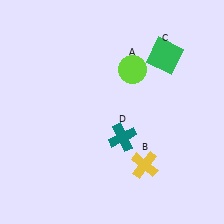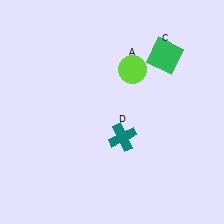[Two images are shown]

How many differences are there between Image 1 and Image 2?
There is 1 difference between the two images.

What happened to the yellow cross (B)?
The yellow cross (B) was removed in Image 2. It was in the bottom-right area of Image 1.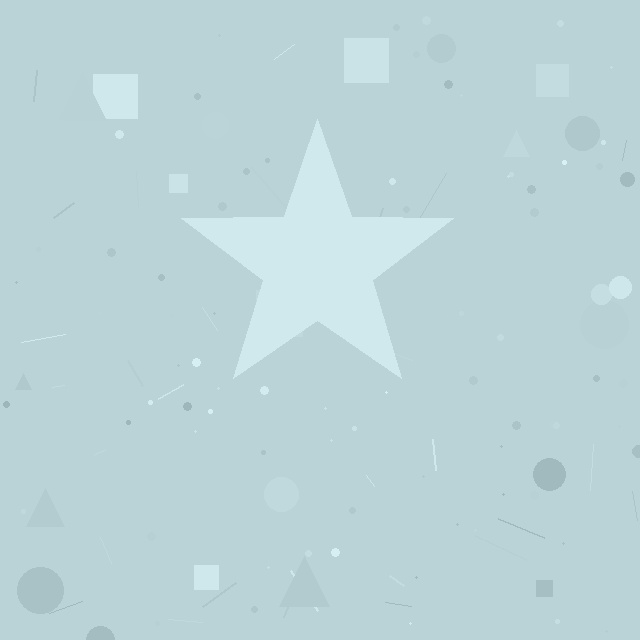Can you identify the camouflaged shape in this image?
The camouflaged shape is a star.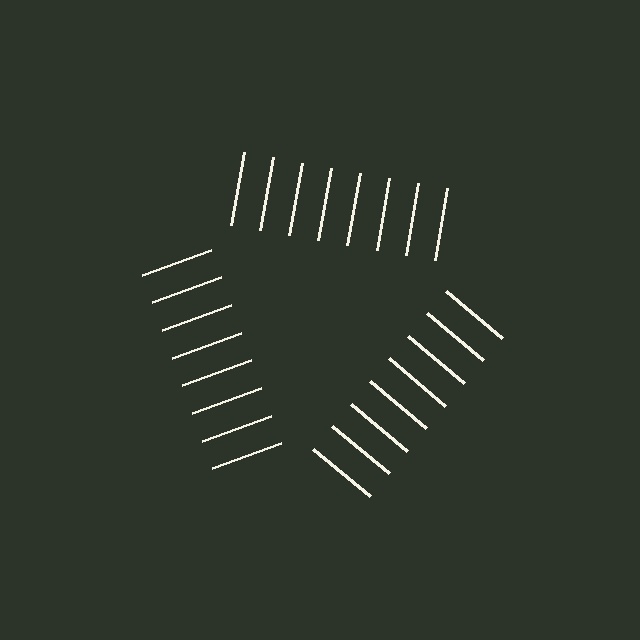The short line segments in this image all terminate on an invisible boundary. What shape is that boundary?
An illusory triangle — the line segments terminate on its edges but no continuous stroke is drawn.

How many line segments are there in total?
24 — 8 along each of the 3 edges.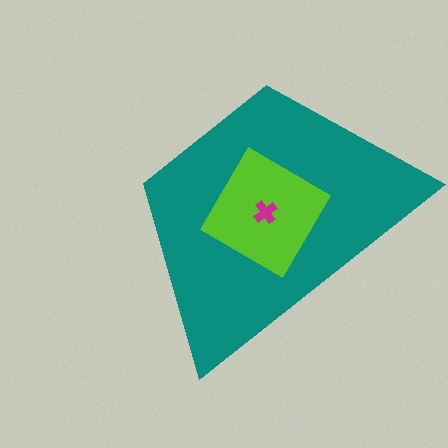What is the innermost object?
The magenta cross.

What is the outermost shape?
The teal trapezoid.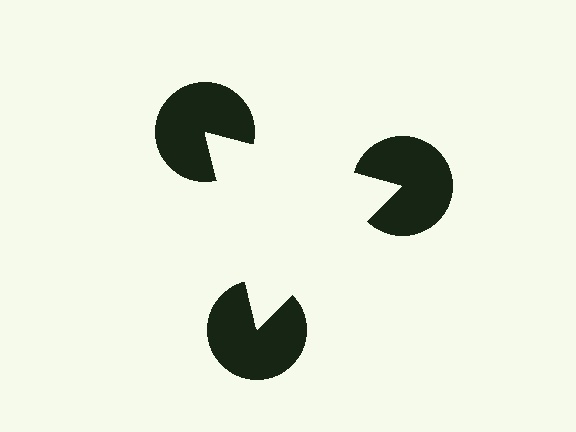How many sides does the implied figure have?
3 sides.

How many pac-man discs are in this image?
There are 3 — one at each vertex of the illusory triangle.